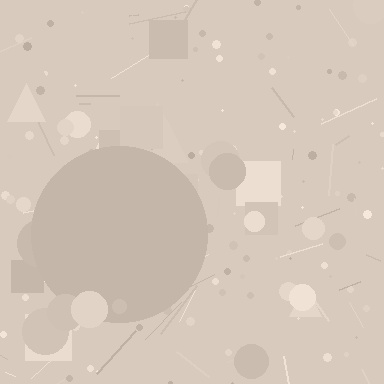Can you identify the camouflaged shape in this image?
The camouflaged shape is a circle.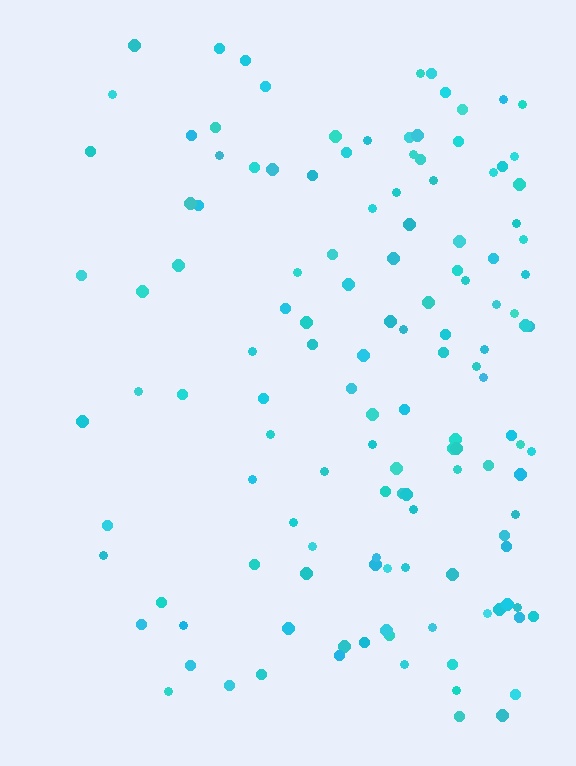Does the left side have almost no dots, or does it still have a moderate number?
Still a moderate number, just noticeably fewer than the right.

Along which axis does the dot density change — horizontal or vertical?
Horizontal.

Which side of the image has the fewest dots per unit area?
The left.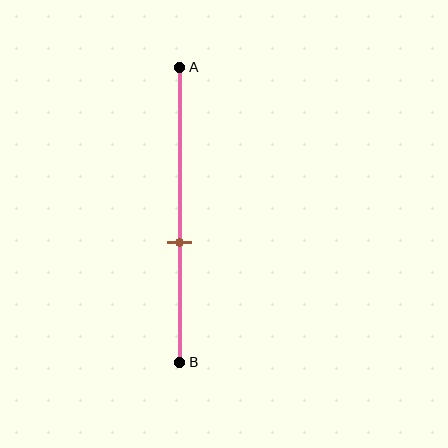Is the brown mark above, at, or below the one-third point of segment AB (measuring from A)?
The brown mark is below the one-third point of segment AB.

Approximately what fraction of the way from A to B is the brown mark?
The brown mark is approximately 60% of the way from A to B.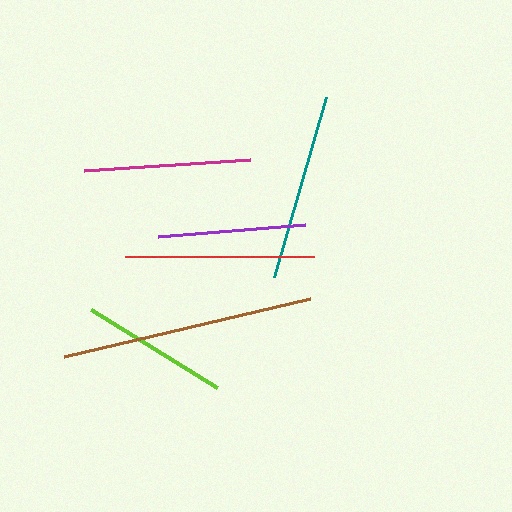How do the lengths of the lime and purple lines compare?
The lime and purple lines are approximately the same length.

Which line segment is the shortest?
The purple line is the shortest at approximately 147 pixels.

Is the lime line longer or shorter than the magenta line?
The magenta line is longer than the lime line.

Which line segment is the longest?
The brown line is the longest at approximately 252 pixels.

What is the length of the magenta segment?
The magenta segment is approximately 167 pixels long.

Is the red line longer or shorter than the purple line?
The red line is longer than the purple line.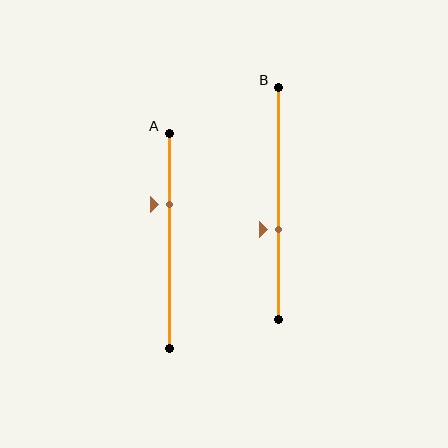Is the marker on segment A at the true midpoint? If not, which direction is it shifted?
No, the marker on segment A is shifted upward by about 17% of the segment length.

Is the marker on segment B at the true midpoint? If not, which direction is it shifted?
No, the marker on segment B is shifted downward by about 11% of the segment length.